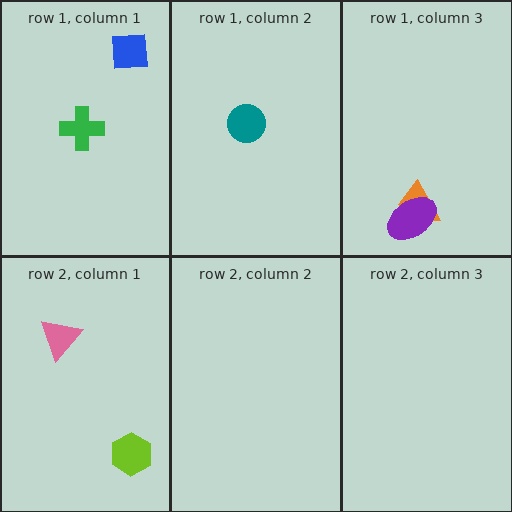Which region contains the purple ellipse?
The row 1, column 3 region.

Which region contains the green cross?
The row 1, column 1 region.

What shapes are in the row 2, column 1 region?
The lime hexagon, the pink triangle.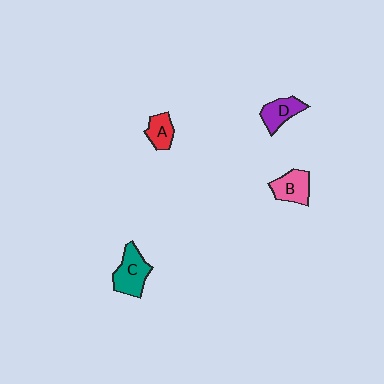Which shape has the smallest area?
Shape A (red).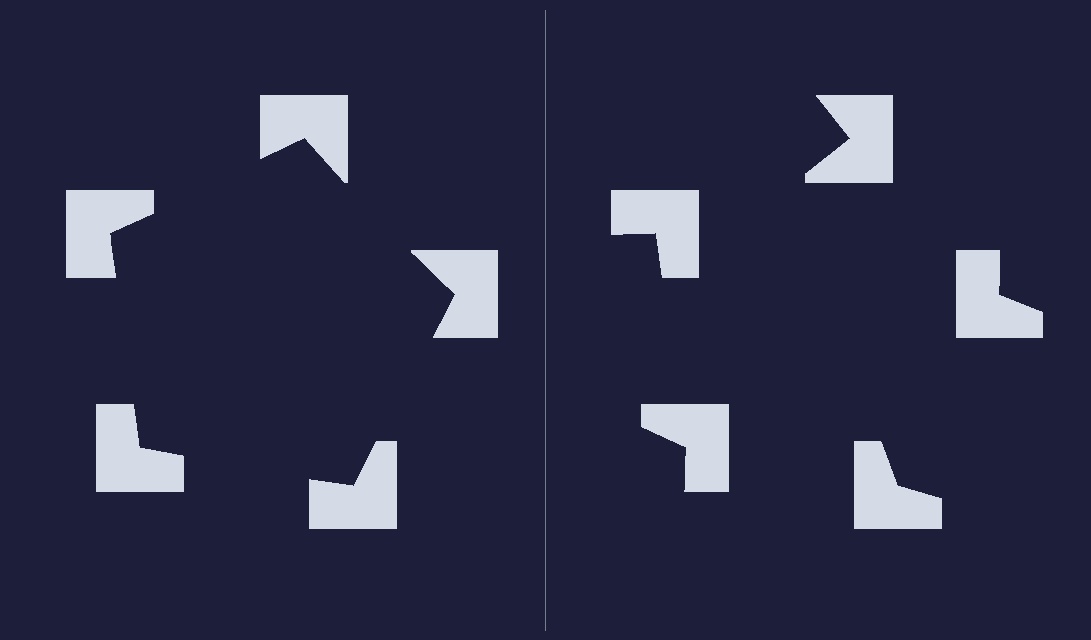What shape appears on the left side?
An illusory pentagon.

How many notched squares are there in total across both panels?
10 — 5 on each side.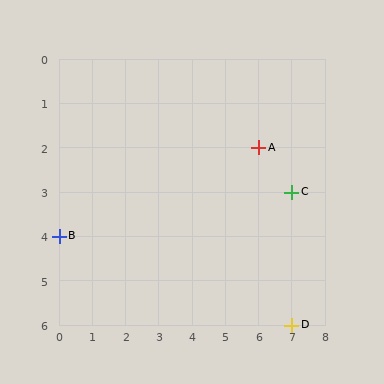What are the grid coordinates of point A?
Point A is at grid coordinates (6, 2).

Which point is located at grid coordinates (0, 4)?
Point B is at (0, 4).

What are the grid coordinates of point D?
Point D is at grid coordinates (7, 6).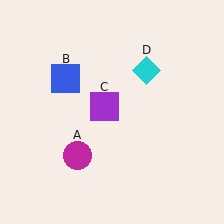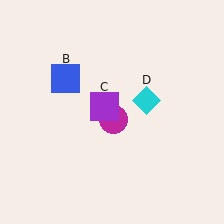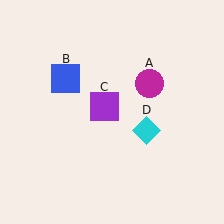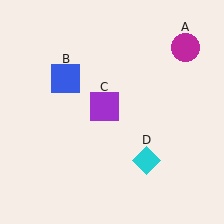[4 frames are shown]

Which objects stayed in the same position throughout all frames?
Blue square (object B) and purple square (object C) remained stationary.